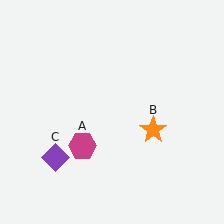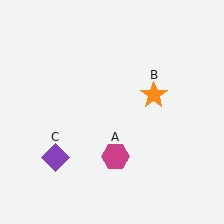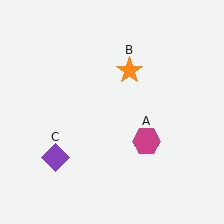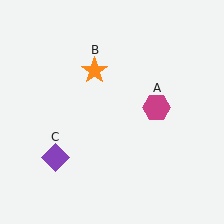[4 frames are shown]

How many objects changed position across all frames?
2 objects changed position: magenta hexagon (object A), orange star (object B).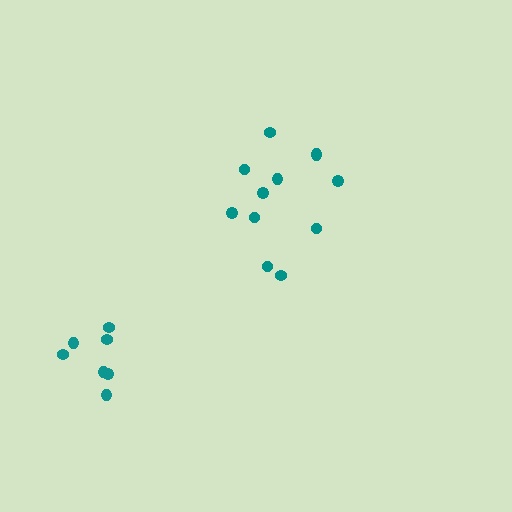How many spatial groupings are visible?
There are 2 spatial groupings.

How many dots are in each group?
Group 1: 12 dots, Group 2: 7 dots (19 total).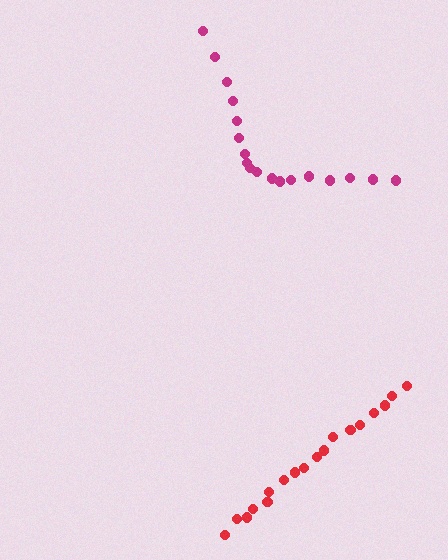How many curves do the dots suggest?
There are 2 distinct paths.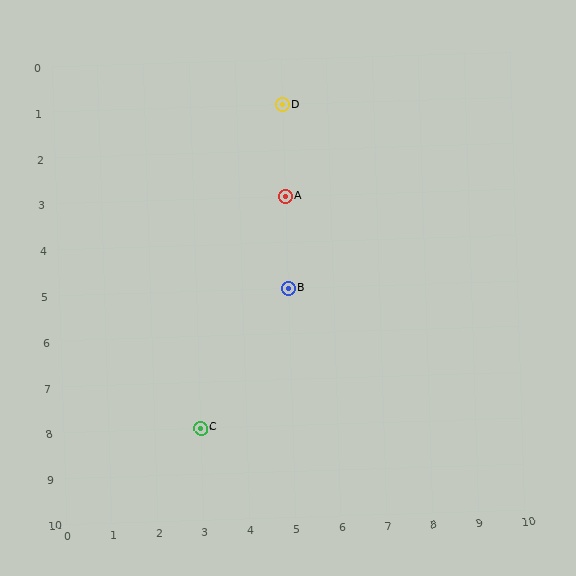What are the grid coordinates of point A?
Point A is at grid coordinates (5, 3).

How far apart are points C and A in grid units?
Points C and A are 2 columns and 5 rows apart (about 5.4 grid units diagonally).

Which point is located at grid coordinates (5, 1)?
Point D is at (5, 1).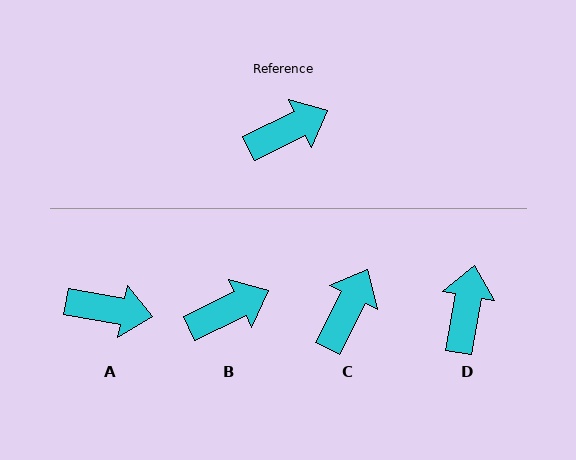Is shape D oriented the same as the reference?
No, it is off by about 54 degrees.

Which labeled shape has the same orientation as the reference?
B.